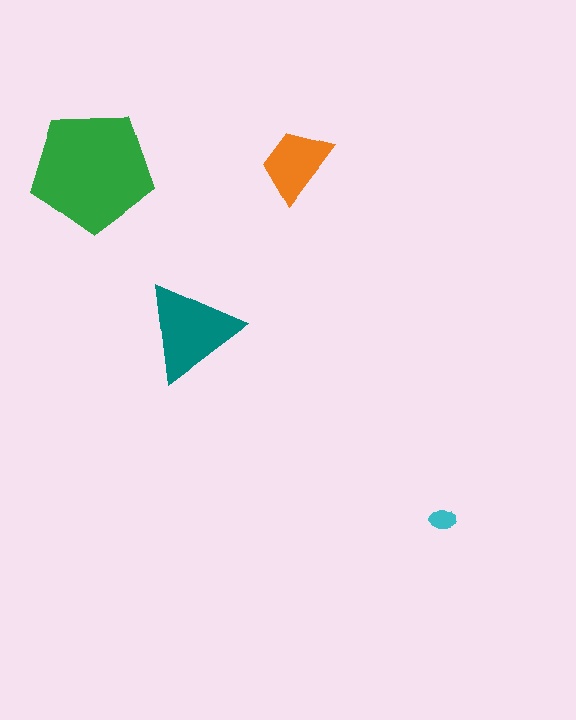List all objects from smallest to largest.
The cyan ellipse, the orange trapezoid, the teal triangle, the green pentagon.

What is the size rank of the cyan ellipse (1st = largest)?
4th.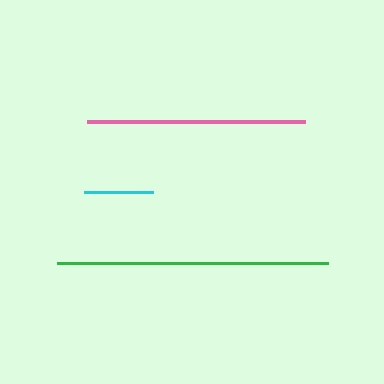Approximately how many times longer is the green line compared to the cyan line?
The green line is approximately 3.9 times the length of the cyan line.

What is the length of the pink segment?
The pink segment is approximately 218 pixels long.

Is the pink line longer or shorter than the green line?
The green line is longer than the pink line.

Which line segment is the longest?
The green line is the longest at approximately 271 pixels.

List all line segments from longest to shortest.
From longest to shortest: green, pink, cyan.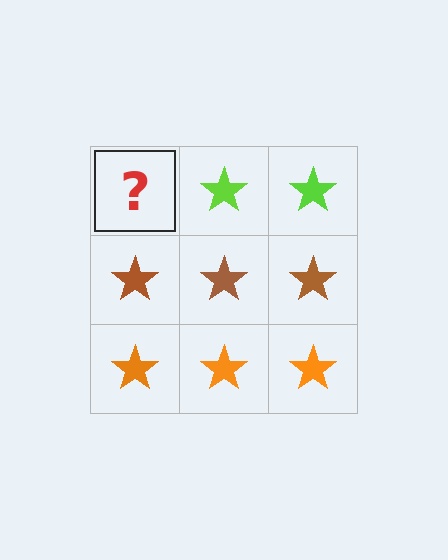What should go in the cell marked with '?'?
The missing cell should contain a lime star.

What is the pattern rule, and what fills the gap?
The rule is that each row has a consistent color. The gap should be filled with a lime star.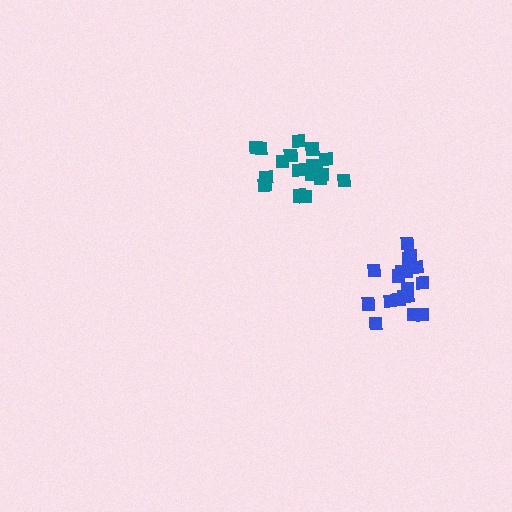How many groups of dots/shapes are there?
There are 2 groups.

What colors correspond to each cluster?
The clusters are colored: blue, teal.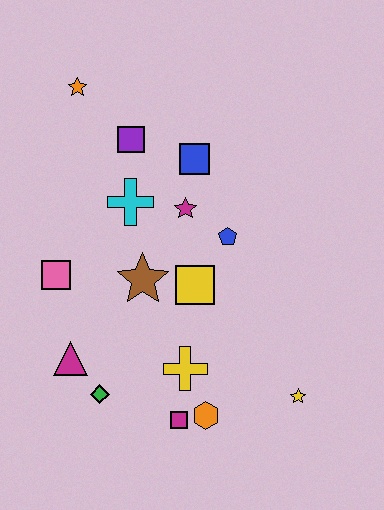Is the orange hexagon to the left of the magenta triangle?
No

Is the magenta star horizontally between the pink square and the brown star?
No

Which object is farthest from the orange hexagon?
The orange star is farthest from the orange hexagon.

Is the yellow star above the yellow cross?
No